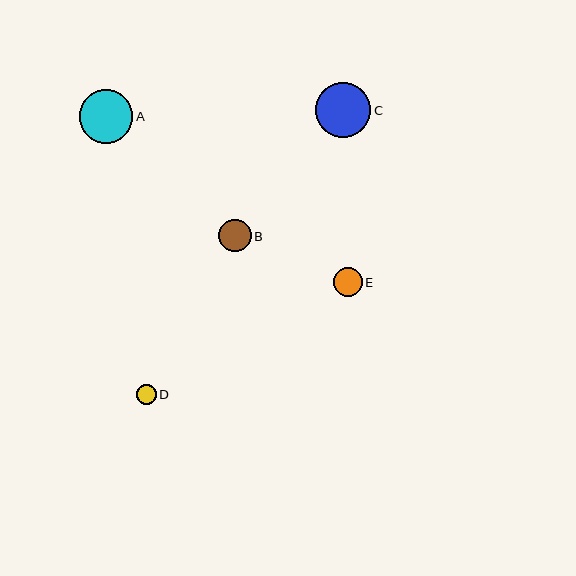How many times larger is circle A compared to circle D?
Circle A is approximately 2.7 times the size of circle D.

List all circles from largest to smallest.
From largest to smallest: C, A, B, E, D.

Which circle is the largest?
Circle C is the largest with a size of approximately 55 pixels.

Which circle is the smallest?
Circle D is the smallest with a size of approximately 20 pixels.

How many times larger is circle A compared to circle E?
Circle A is approximately 1.8 times the size of circle E.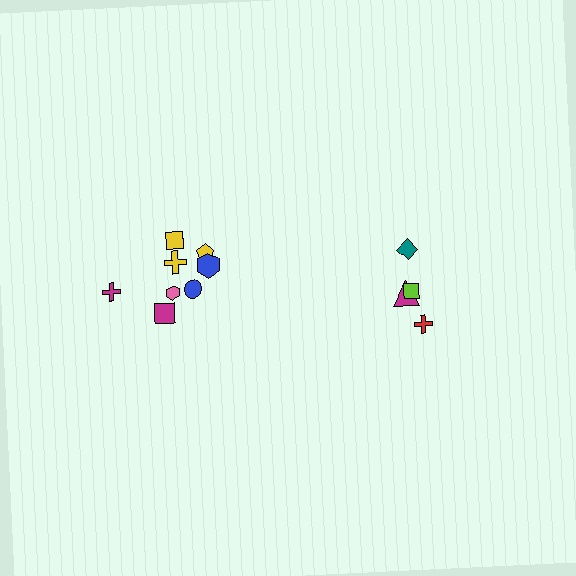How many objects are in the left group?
There are 8 objects.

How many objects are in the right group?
There are 4 objects.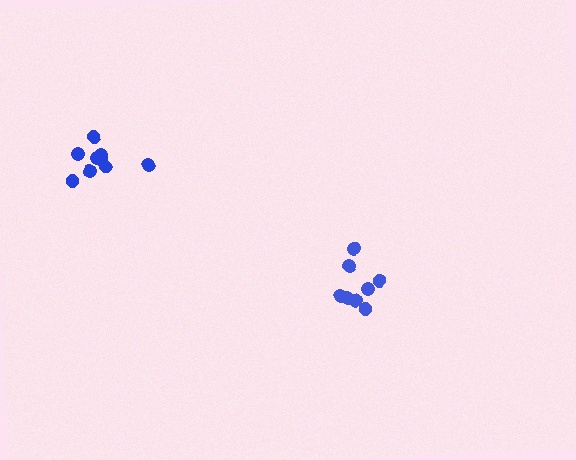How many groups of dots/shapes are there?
There are 2 groups.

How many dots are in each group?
Group 1: 9 dots, Group 2: 9 dots (18 total).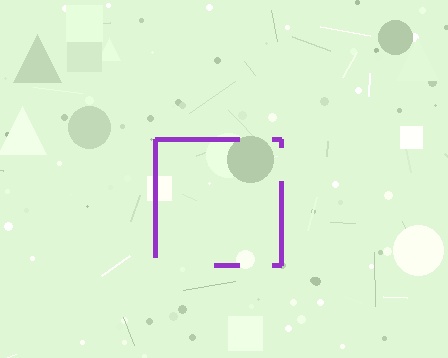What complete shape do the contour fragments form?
The contour fragments form a square.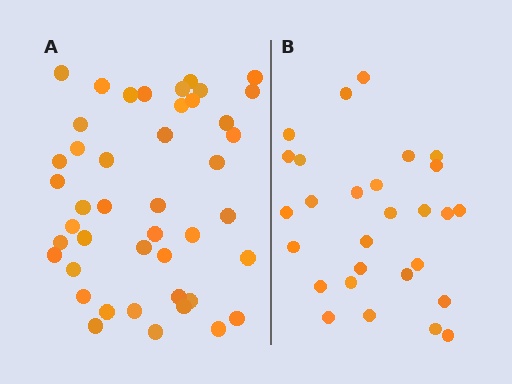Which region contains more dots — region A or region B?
Region A (the left region) has more dots.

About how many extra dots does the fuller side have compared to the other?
Region A has approximately 15 more dots than region B.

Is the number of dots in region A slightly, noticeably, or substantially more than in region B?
Region A has substantially more. The ratio is roughly 1.6 to 1.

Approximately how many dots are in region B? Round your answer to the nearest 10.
About 30 dots. (The exact count is 28, which rounds to 30.)